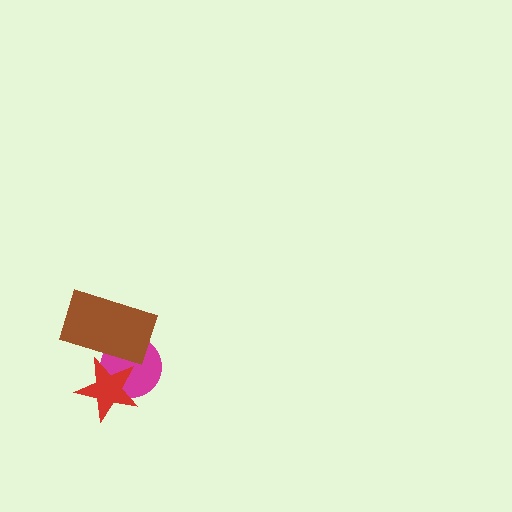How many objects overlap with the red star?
2 objects overlap with the red star.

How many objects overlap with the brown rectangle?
2 objects overlap with the brown rectangle.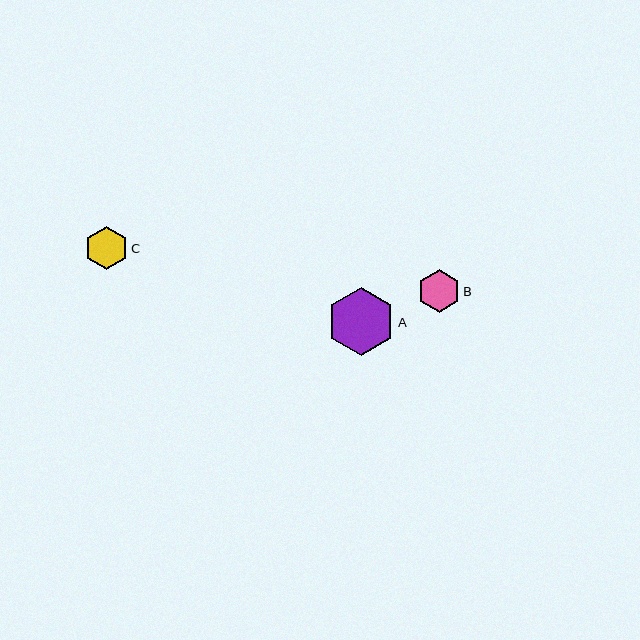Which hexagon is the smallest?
Hexagon B is the smallest with a size of approximately 43 pixels.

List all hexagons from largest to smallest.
From largest to smallest: A, C, B.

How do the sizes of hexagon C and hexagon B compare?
Hexagon C and hexagon B are approximately the same size.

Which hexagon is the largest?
Hexagon A is the largest with a size of approximately 68 pixels.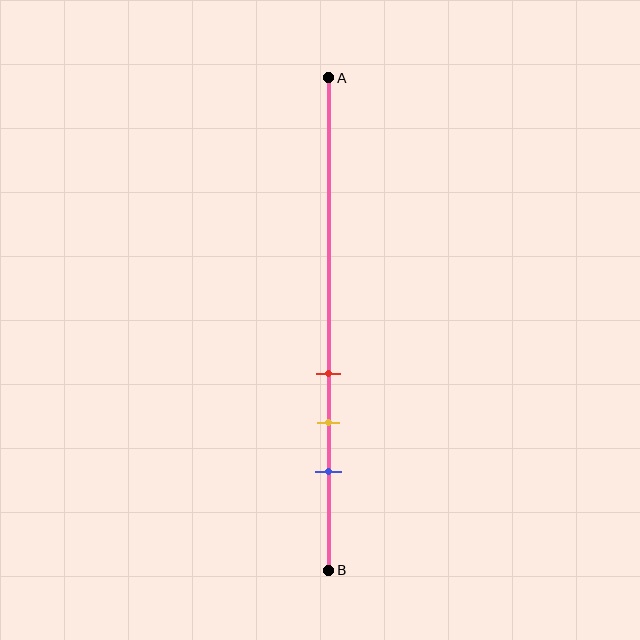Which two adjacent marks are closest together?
The red and yellow marks are the closest adjacent pair.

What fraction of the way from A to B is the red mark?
The red mark is approximately 60% (0.6) of the way from A to B.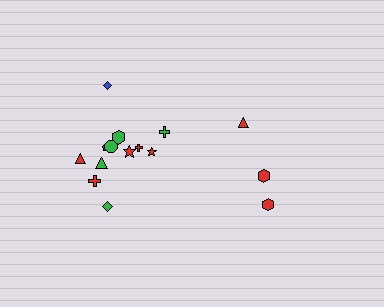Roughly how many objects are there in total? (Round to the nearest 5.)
Roughly 15 objects in total.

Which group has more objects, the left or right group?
The left group.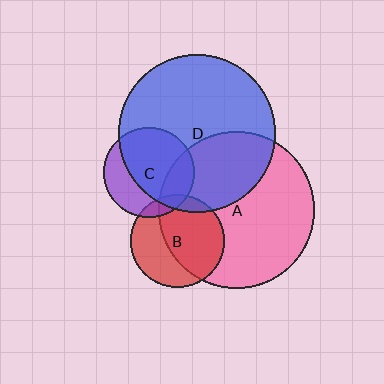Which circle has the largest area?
Circle D (blue).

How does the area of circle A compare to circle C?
Approximately 3.0 times.